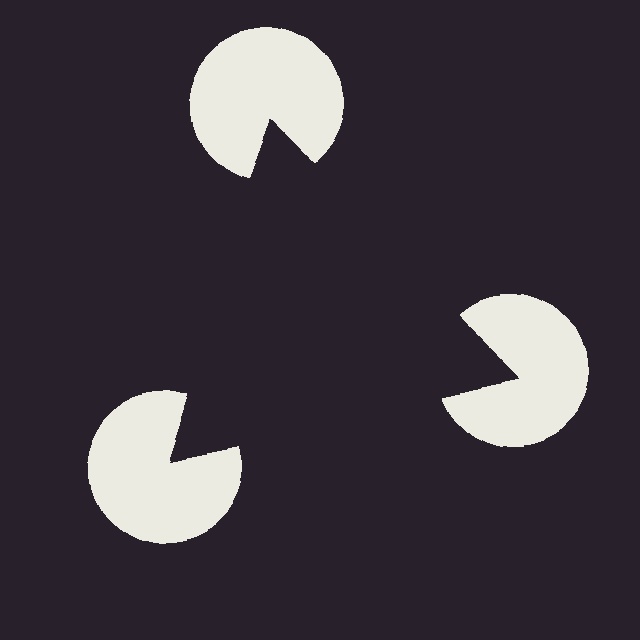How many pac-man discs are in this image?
There are 3 — one at each vertex of the illusory triangle.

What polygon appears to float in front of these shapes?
An illusory triangle — its edges are inferred from the aligned wedge cuts in the pac-man discs, not physically drawn.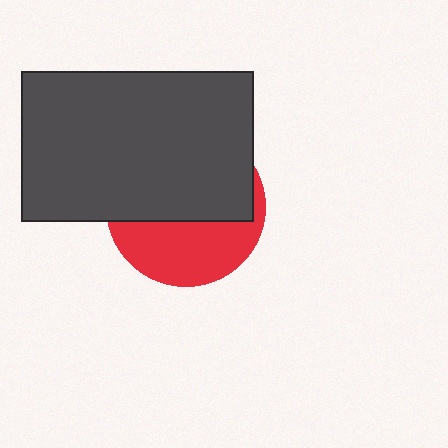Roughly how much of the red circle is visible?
A small part of it is visible (roughly 41%).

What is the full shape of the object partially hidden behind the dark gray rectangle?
The partially hidden object is a red circle.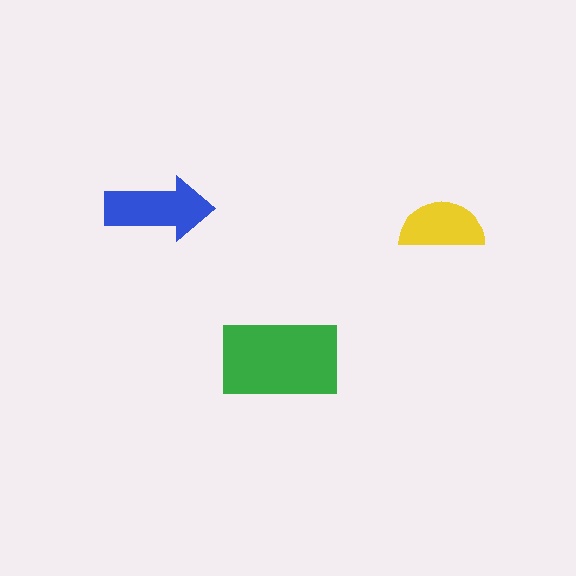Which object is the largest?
The green rectangle.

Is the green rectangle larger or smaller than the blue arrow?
Larger.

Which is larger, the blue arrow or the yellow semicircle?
The blue arrow.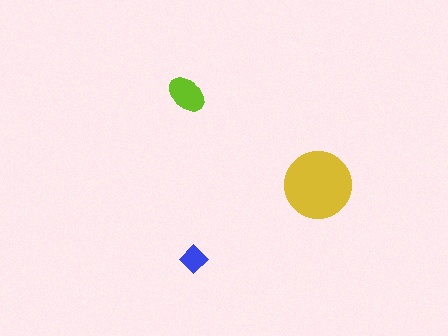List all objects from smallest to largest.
The blue diamond, the lime ellipse, the yellow circle.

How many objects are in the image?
There are 3 objects in the image.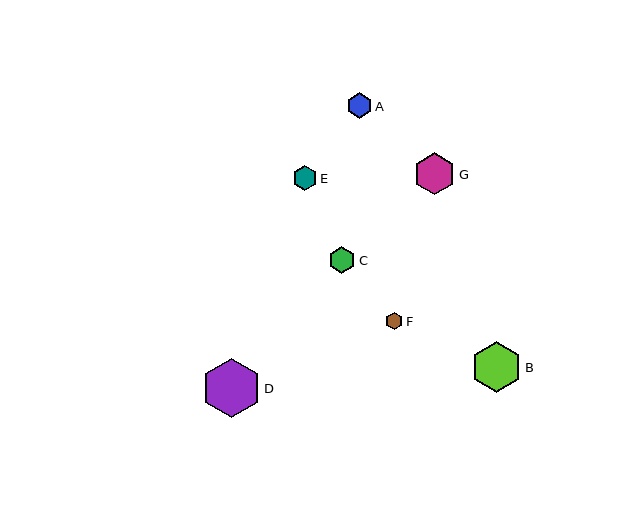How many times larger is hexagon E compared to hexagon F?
Hexagon E is approximately 1.4 times the size of hexagon F.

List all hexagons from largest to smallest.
From largest to smallest: D, B, G, C, A, E, F.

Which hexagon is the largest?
Hexagon D is the largest with a size of approximately 60 pixels.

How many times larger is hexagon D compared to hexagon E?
Hexagon D is approximately 2.4 times the size of hexagon E.